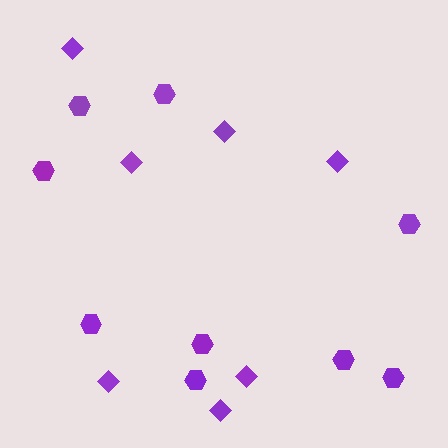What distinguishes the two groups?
There are 2 groups: one group of hexagons (9) and one group of diamonds (7).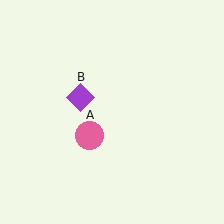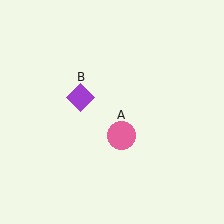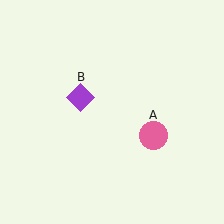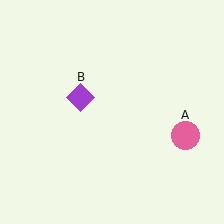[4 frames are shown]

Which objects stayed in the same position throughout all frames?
Purple diamond (object B) remained stationary.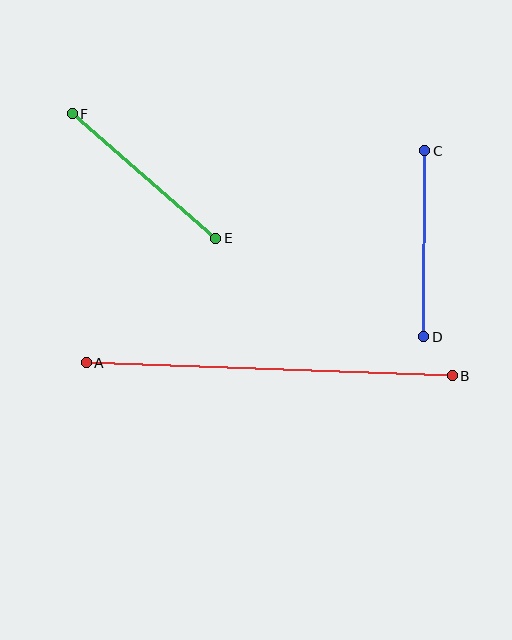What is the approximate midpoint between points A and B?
The midpoint is at approximately (269, 369) pixels.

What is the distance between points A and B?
The distance is approximately 366 pixels.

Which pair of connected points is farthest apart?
Points A and B are farthest apart.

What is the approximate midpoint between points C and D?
The midpoint is at approximately (424, 244) pixels.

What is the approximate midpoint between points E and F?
The midpoint is at approximately (144, 176) pixels.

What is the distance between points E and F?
The distance is approximately 190 pixels.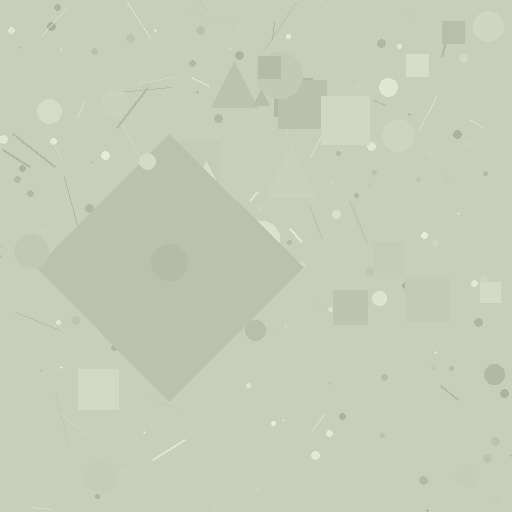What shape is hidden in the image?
A diamond is hidden in the image.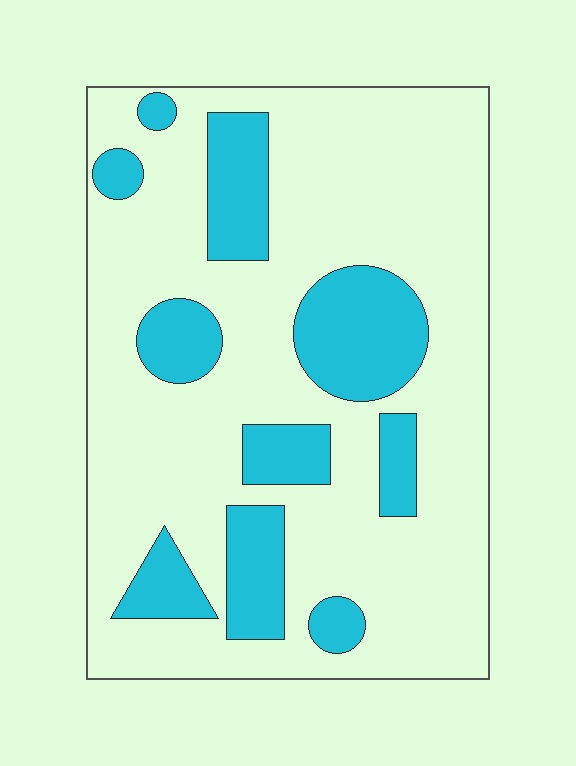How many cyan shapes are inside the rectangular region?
10.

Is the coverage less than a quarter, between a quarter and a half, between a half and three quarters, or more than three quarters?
Less than a quarter.